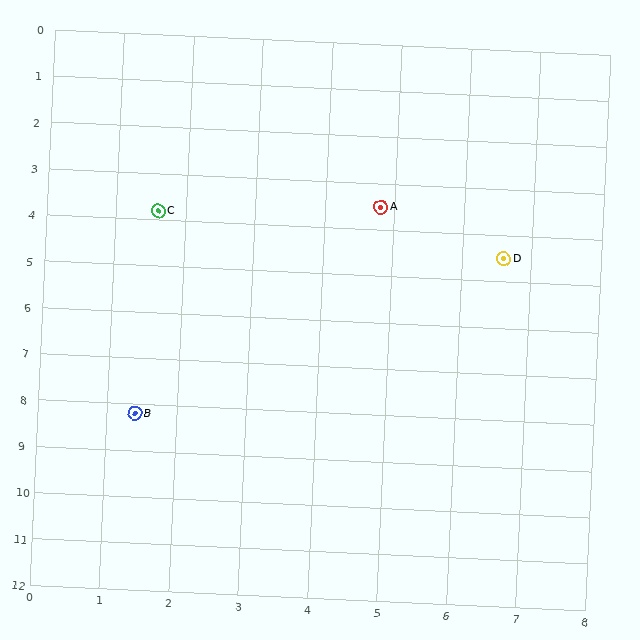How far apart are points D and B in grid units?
Points D and B are about 6.4 grid units apart.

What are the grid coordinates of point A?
Point A is at approximately (4.8, 3.5).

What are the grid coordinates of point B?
Point B is at approximately (1.4, 8.2).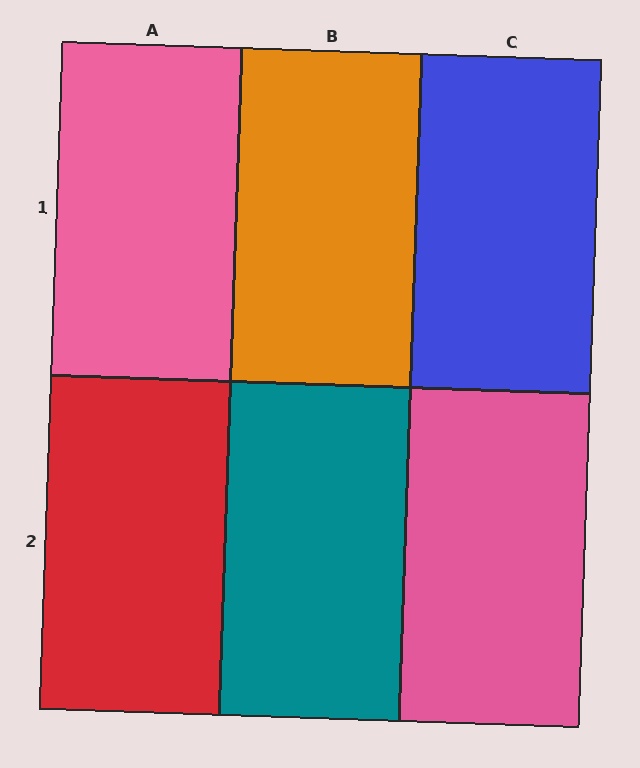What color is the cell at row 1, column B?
Orange.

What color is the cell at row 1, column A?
Pink.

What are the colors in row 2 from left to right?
Red, teal, pink.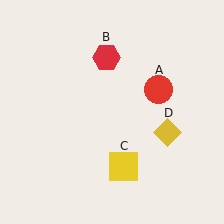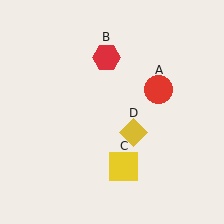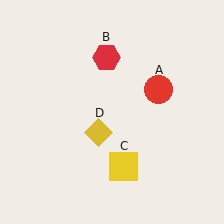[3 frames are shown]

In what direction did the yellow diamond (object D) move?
The yellow diamond (object D) moved left.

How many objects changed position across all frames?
1 object changed position: yellow diamond (object D).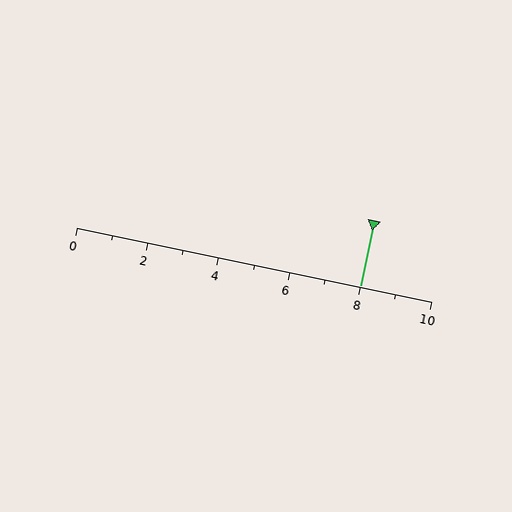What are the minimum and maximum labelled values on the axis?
The axis runs from 0 to 10.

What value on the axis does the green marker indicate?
The marker indicates approximately 8.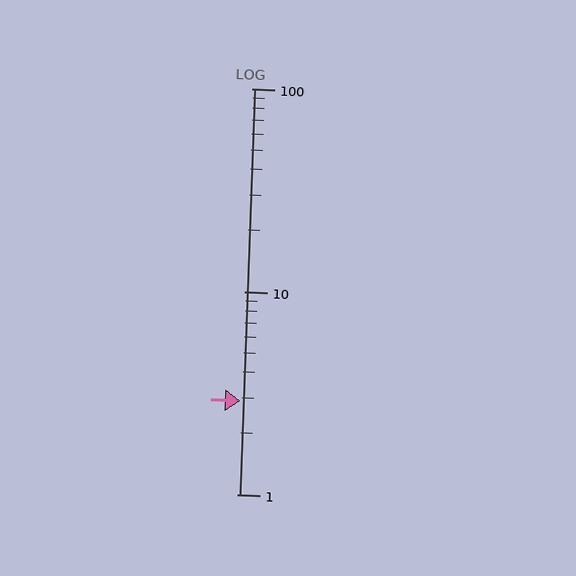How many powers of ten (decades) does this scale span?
The scale spans 2 decades, from 1 to 100.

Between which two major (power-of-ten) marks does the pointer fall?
The pointer is between 1 and 10.